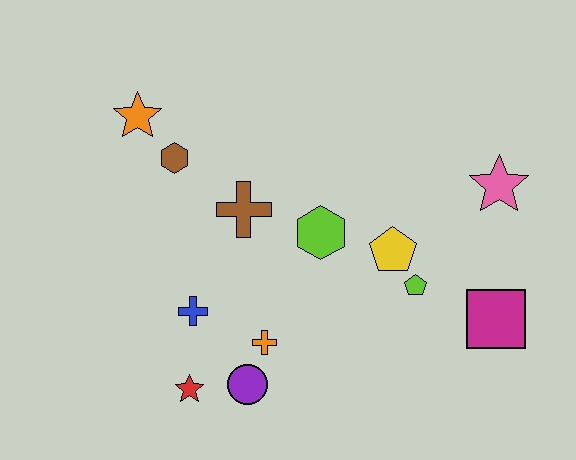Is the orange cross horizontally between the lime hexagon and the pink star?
No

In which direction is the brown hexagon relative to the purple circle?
The brown hexagon is above the purple circle.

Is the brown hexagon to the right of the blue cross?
No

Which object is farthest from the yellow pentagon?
The orange star is farthest from the yellow pentagon.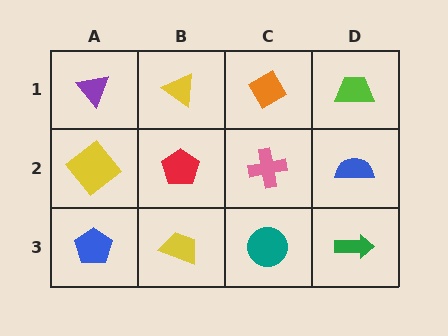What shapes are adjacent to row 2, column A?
A purple triangle (row 1, column A), a blue pentagon (row 3, column A), a red pentagon (row 2, column B).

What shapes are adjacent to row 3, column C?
A pink cross (row 2, column C), a yellow trapezoid (row 3, column B), a green arrow (row 3, column D).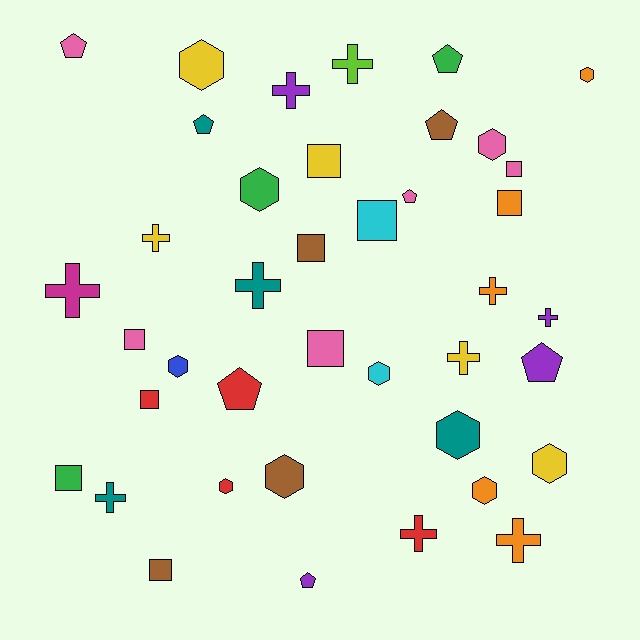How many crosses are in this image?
There are 11 crosses.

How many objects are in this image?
There are 40 objects.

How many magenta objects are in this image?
There is 1 magenta object.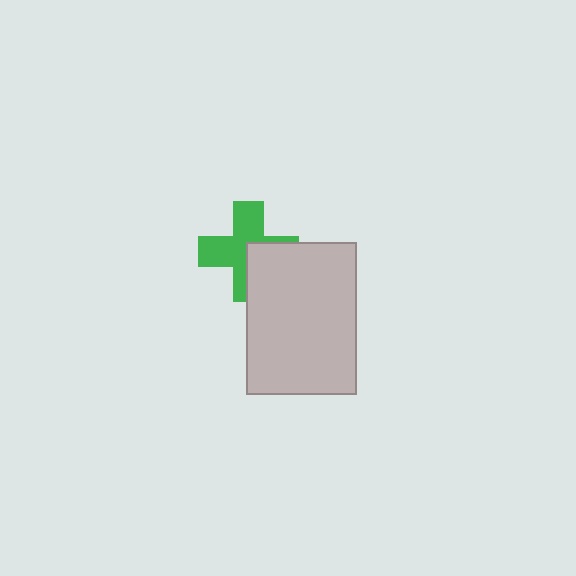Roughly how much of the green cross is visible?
About half of it is visible (roughly 62%).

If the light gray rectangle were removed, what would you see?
You would see the complete green cross.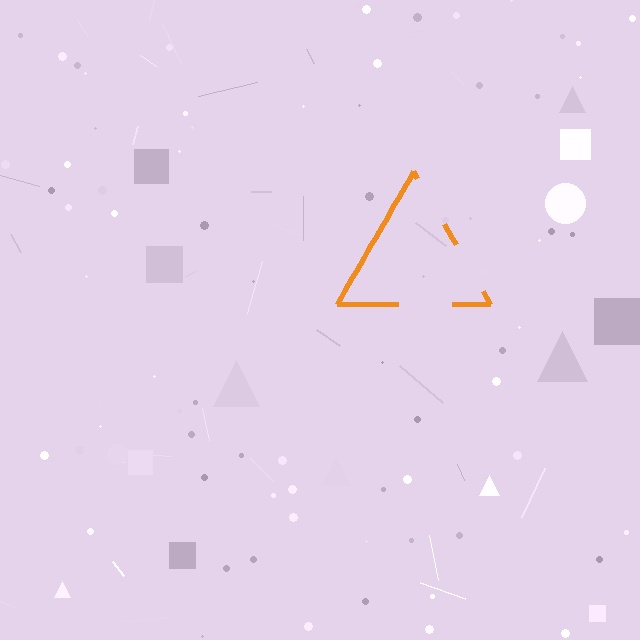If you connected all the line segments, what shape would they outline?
They would outline a triangle.